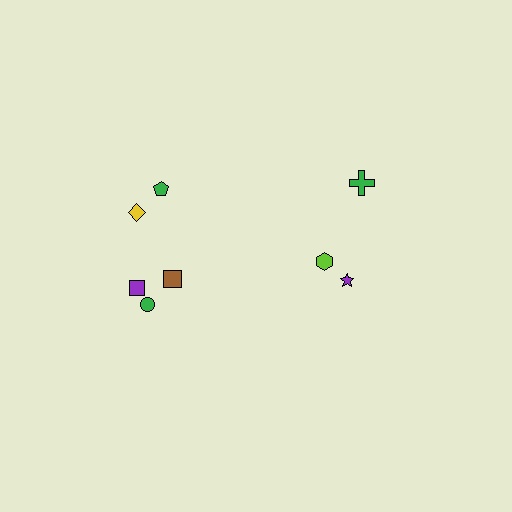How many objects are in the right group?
There are 3 objects.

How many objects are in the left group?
There are 5 objects.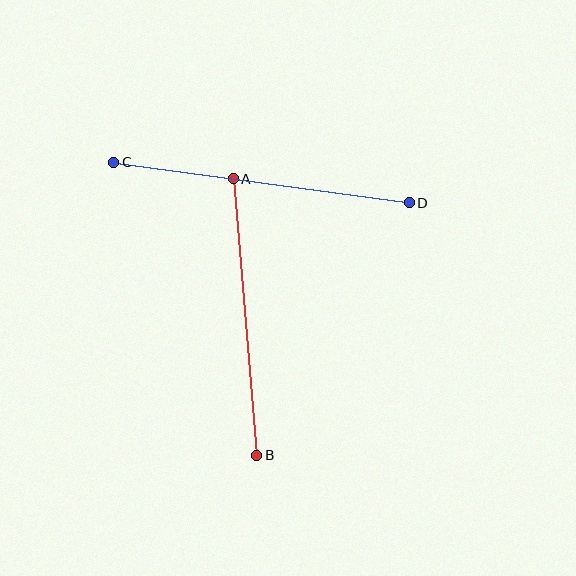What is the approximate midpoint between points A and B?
The midpoint is at approximately (245, 317) pixels.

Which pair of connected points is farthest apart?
Points C and D are farthest apart.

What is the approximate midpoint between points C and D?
The midpoint is at approximately (261, 182) pixels.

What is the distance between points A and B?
The distance is approximately 277 pixels.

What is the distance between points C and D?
The distance is approximately 298 pixels.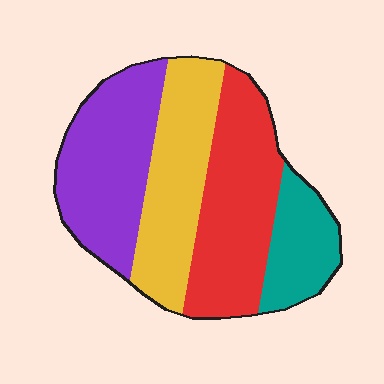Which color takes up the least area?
Teal, at roughly 15%.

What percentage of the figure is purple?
Purple takes up between a quarter and a half of the figure.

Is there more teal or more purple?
Purple.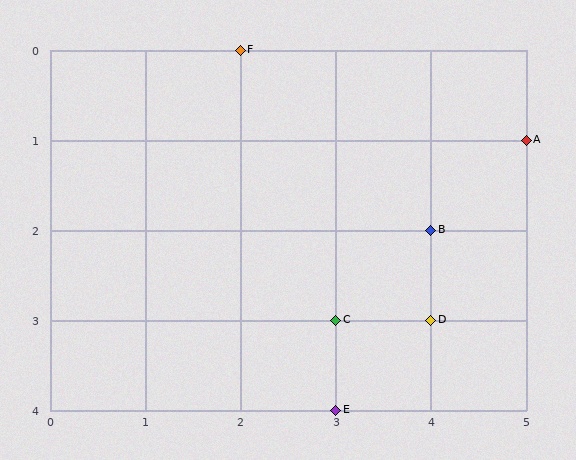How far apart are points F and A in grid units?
Points F and A are 3 columns and 1 row apart (about 3.2 grid units diagonally).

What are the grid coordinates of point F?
Point F is at grid coordinates (2, 0).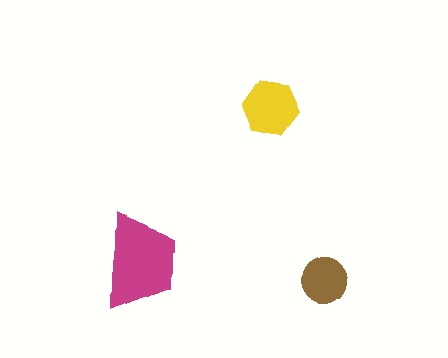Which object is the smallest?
The brown circle.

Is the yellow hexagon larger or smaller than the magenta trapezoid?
Smaller.